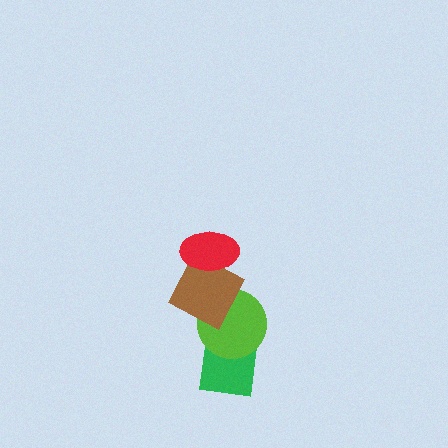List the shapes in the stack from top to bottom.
From top to bottom: the red ellipse, the brown square, the lime circle, the green square.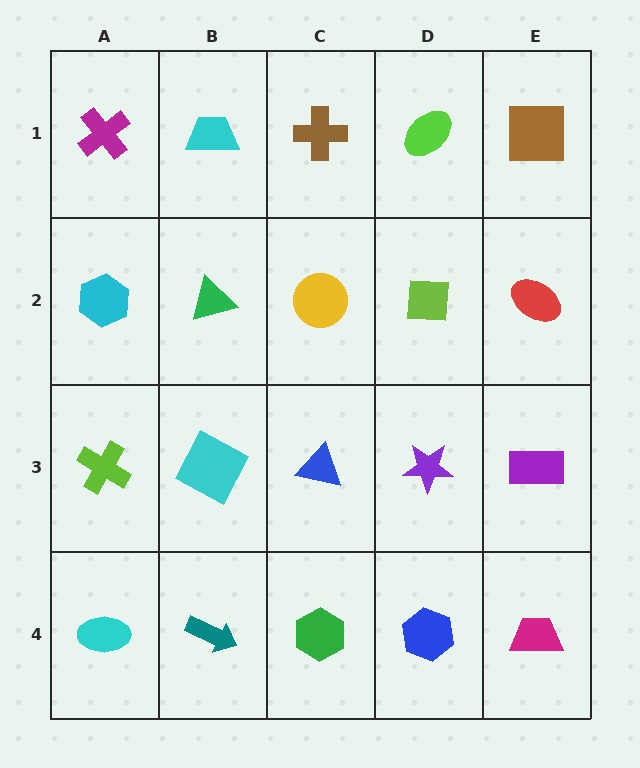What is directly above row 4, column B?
A cyan square.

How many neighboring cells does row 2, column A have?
3.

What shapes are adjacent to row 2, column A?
A magenta cross (row 1, column A), a lime cross (row 3, column A), a green triangle (row 2, column B).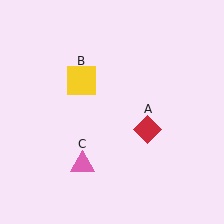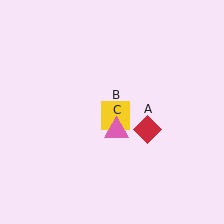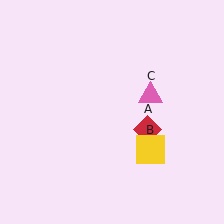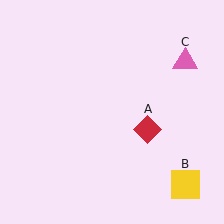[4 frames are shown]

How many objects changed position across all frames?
2 objects changed position: yellow square (object B), pink triangle (object C).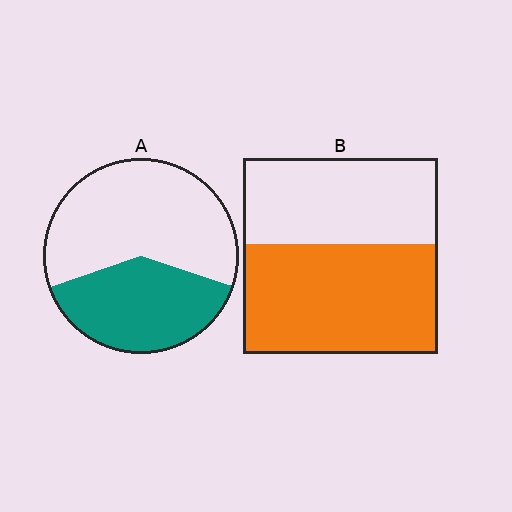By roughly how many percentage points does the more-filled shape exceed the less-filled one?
By roughly 15 percentage points (B over A).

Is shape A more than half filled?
No.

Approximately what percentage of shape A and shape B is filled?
A is approximately 40% and B is approximately 55%.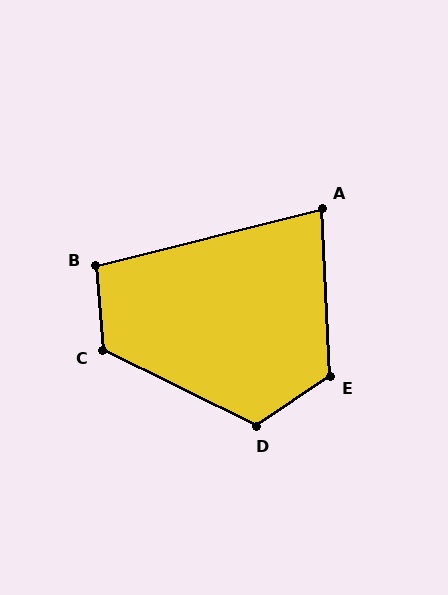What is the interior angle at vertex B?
Approximately 99 degrees (obtuse).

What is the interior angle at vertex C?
Approximately 121 degrees (obtuse).